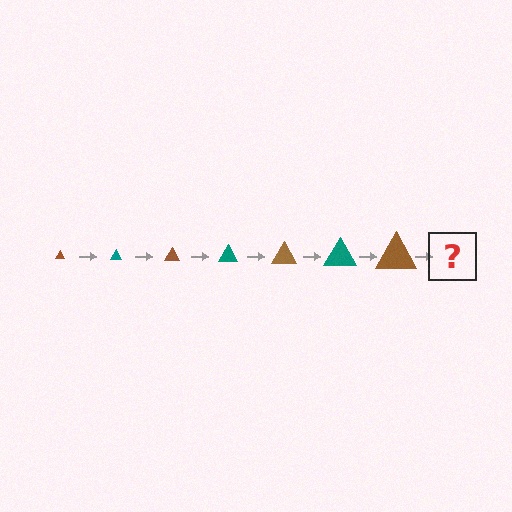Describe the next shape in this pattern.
It should be a teal triangle, larger than the previous one.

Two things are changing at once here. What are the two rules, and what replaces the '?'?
The two rules are that the triangle grows larger each step and the color cycles through brown and teal. The '?' should be a teal triangle, larger than the previous one.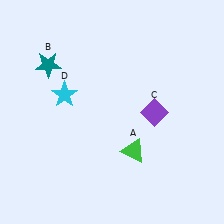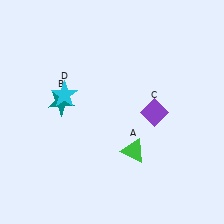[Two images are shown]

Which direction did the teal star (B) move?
The teal star (B) moved down.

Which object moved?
The teal star (B) moved down.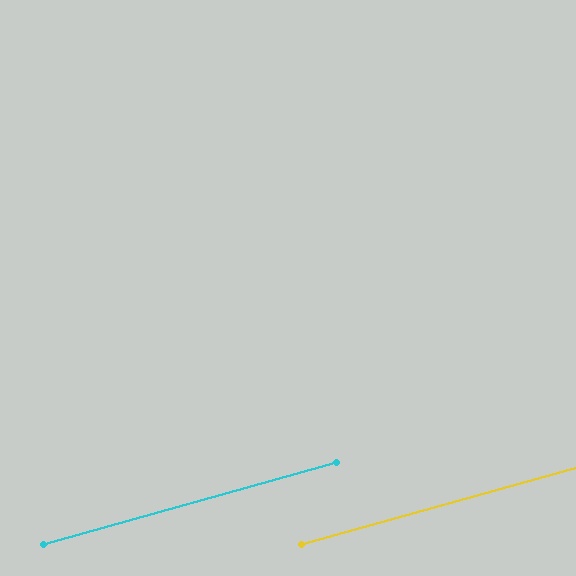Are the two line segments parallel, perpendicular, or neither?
Parallel — their directions differ by only 0.1°.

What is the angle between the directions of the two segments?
Approximately 0 degrees.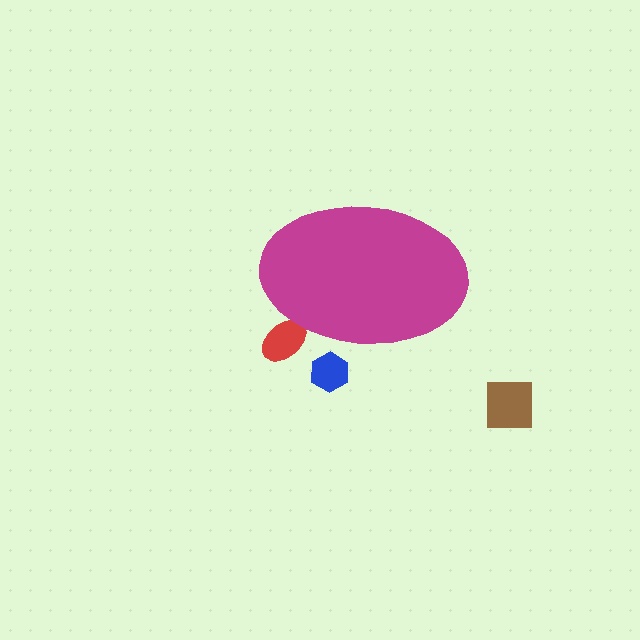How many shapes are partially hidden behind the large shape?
2 shapes are partially hidden.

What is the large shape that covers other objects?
A magenta ellipse.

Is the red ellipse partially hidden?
Yes, the red ellipse is partially hidden behind the magenta ellipse.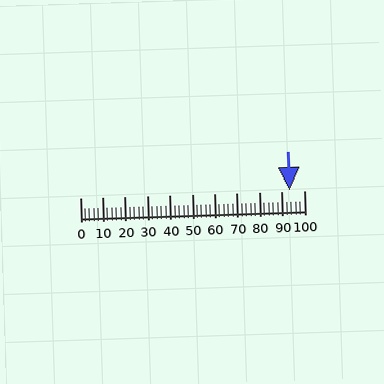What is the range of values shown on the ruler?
The ruler shows values from 0 to 100.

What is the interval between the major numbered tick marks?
The major tick marks are spaced 10 units apart.